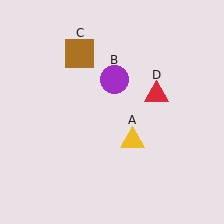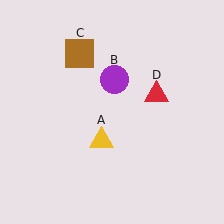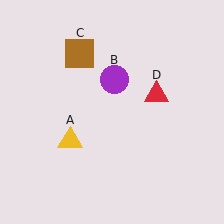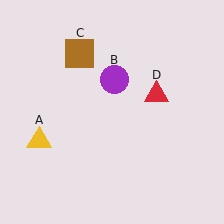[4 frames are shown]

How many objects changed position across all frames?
1 object changed position: yellow triangle (object A).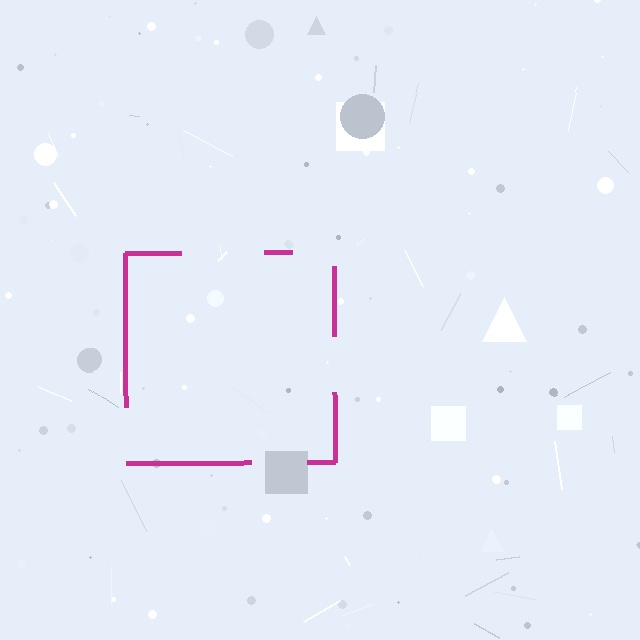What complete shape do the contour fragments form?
The contour fragments form a square.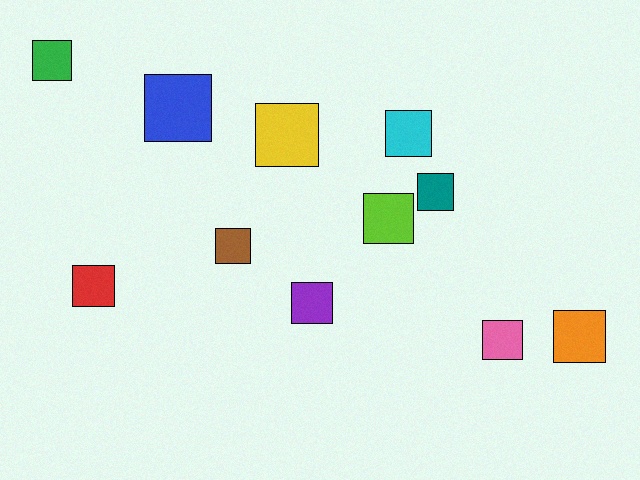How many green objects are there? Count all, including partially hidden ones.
There is 1 green object.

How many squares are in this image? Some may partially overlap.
There are 11 squares.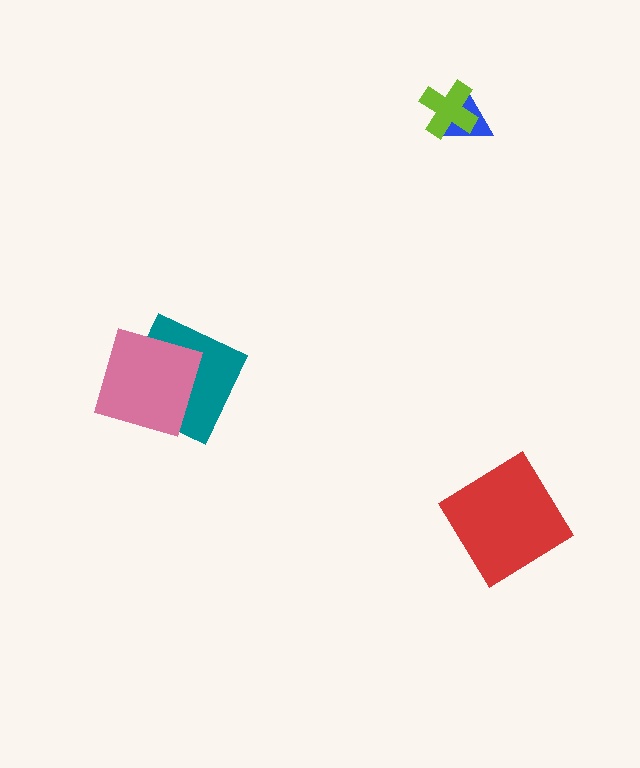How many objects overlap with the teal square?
1 object overlaps with the teal square.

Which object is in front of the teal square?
The pink square is in front of the teal square.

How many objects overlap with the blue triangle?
1 object overlaps with the blue triangle.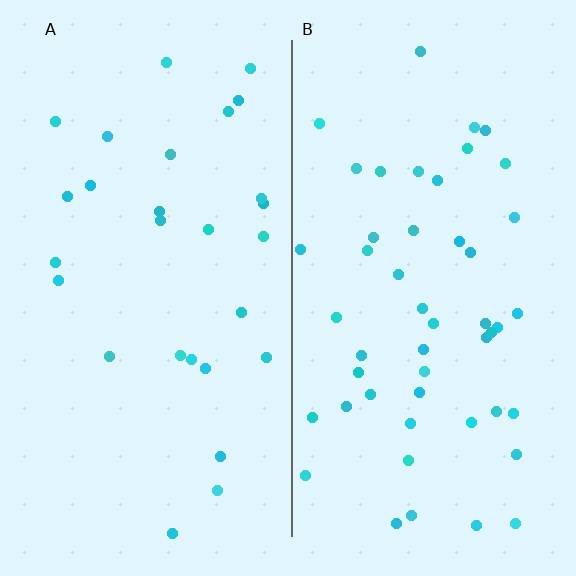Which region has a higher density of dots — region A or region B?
B (the right).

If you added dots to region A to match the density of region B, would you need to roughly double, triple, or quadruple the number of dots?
Approximately double.